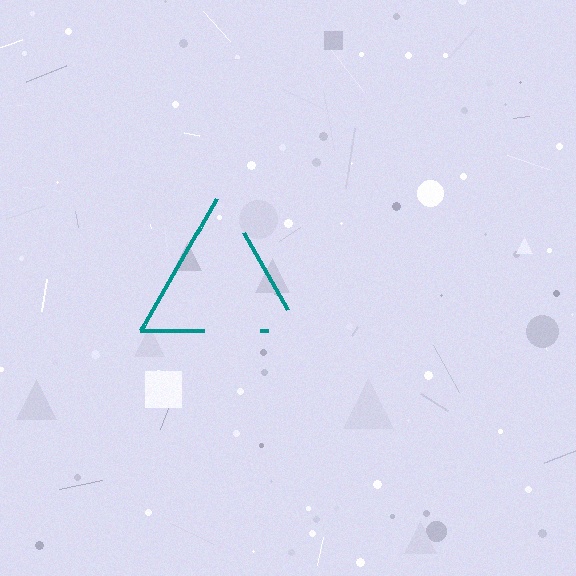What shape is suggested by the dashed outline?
The dashed outline suggests a triangle.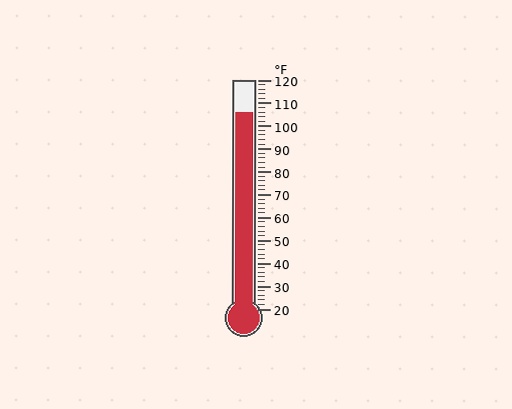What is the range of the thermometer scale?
The thermometer scale ranges from 20°F to 120°F.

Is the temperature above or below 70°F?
The temperature is above 70°F.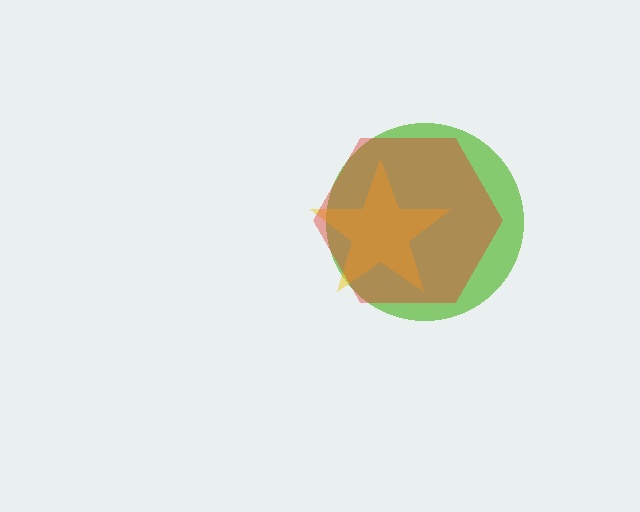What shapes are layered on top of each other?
The layered shapes are: a lime circle, a yellow star, a red hexagon.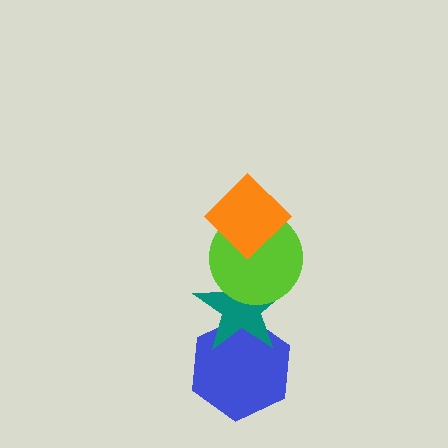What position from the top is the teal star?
The teal star is 3rd from the top.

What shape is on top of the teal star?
The lime circle is on top of the teal star.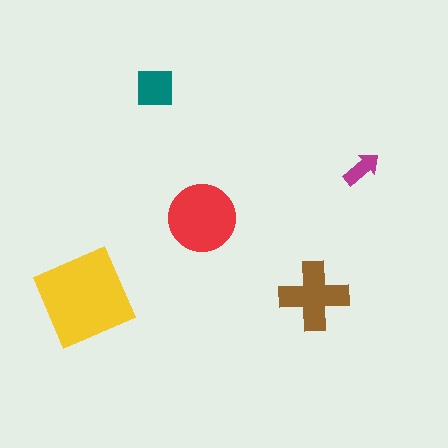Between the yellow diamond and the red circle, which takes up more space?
The yellow diamond.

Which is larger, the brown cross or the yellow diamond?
The yellow diamond.